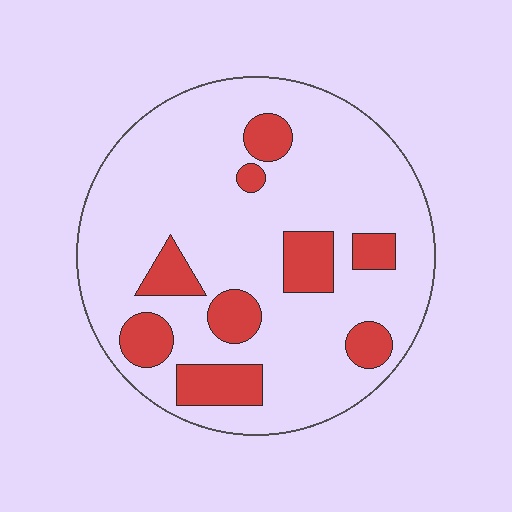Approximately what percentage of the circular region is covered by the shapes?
Approximately 20%.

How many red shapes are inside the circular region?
9.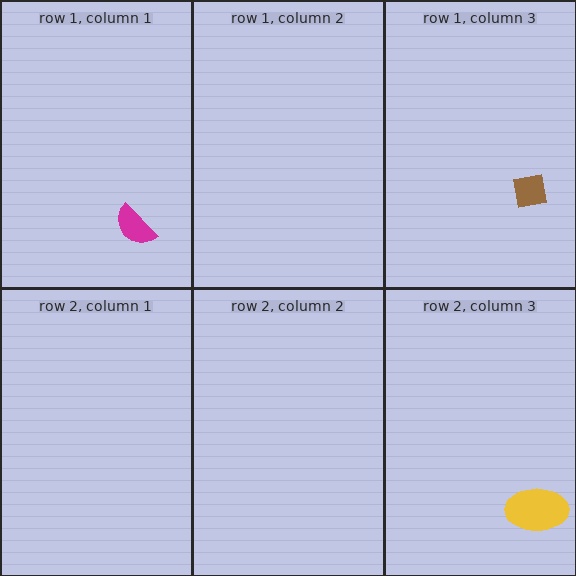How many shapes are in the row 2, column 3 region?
1.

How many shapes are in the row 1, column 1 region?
1.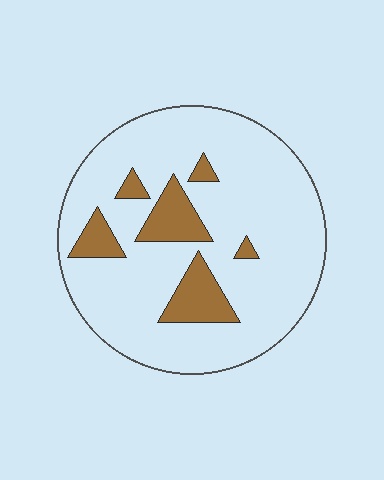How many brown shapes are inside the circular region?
6.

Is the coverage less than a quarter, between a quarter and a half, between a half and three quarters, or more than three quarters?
Less than a quarter.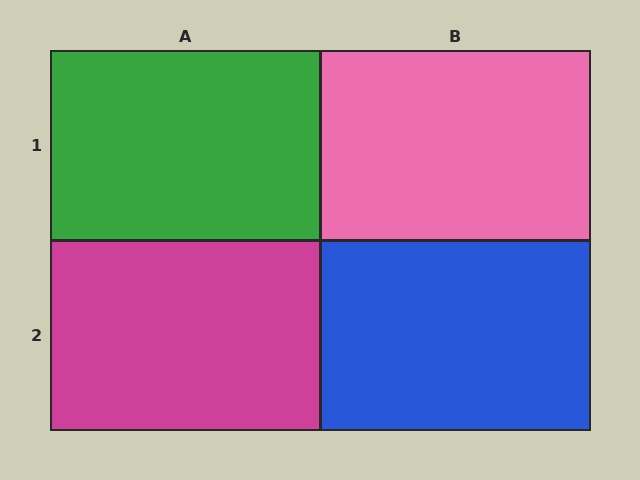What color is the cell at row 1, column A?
Green.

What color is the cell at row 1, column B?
Pink.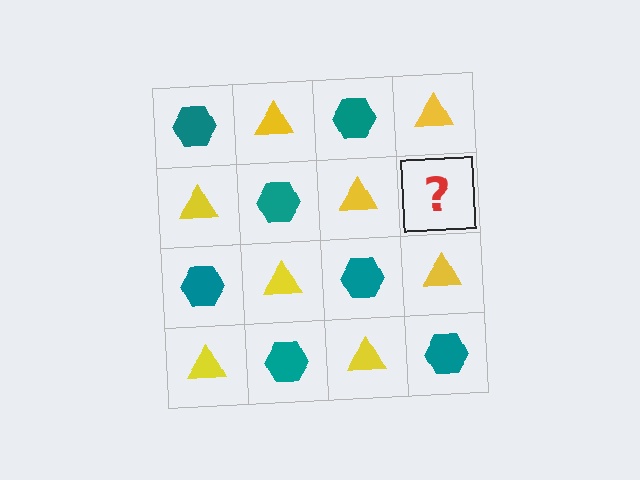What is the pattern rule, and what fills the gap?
The rule is that it alternates teal hexagon and yellow triangle in a checkerboard pattern. The gap should be filled with a teal hexagon.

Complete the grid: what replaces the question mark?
The question mark should be replaced with a teal hexagon.